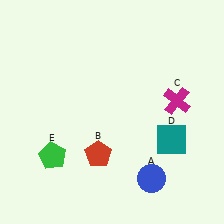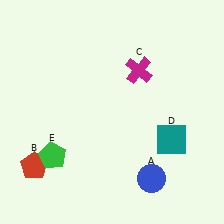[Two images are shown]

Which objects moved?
The objects that moved are: the red pentagon (B), the magenta cross (C).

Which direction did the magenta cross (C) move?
The magenta cross (C) moved left.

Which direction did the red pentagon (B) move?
The red pentagon (B) moved left.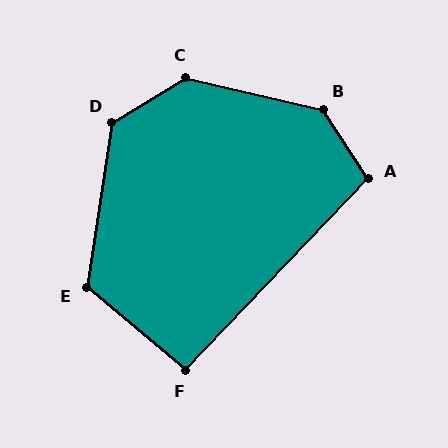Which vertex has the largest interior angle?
B, at approximately 136 degrees.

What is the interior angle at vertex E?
Approximately 121 degrees (obtuse).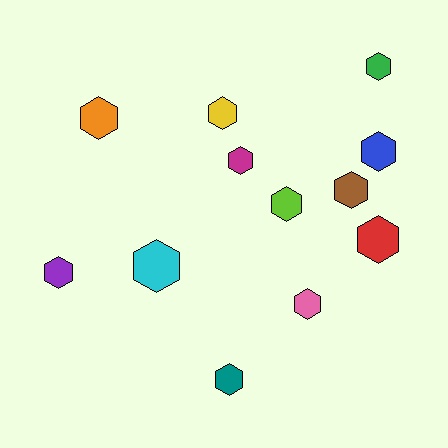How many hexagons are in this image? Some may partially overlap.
There are 12 hexagons.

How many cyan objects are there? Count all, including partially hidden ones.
There is 1 cyan object.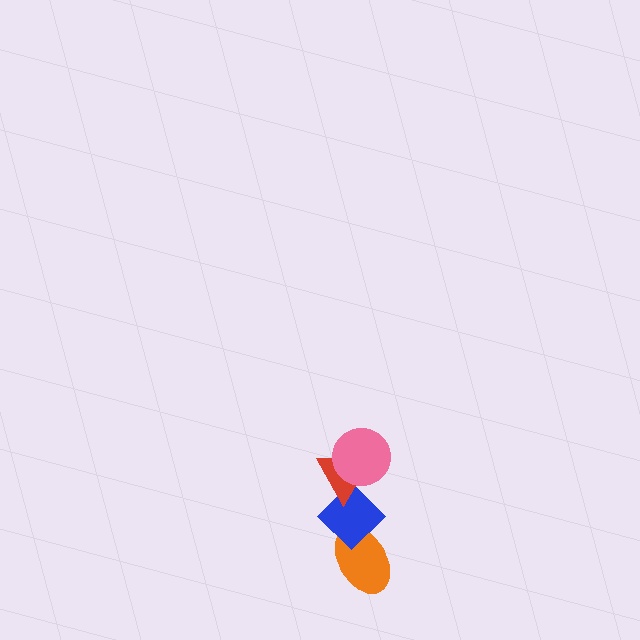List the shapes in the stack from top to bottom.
From top to bottom: the pink circle, the red triangle, the blue diamond, the orange ellipse.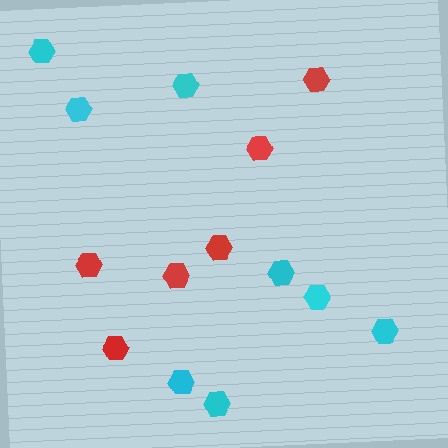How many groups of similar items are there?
There are 2 groups: one group of red hexagons (6) and one group of cyan hexagons (8).